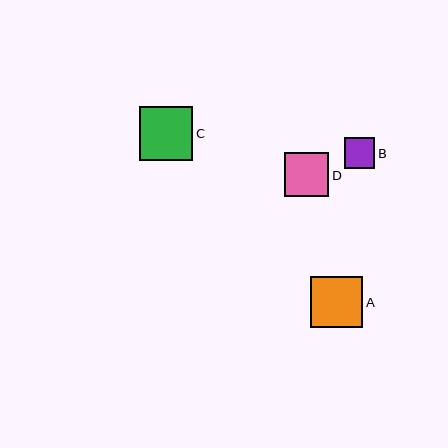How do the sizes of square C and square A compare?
Square C and square A are approximately the same size.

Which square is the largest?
Square C is the largest with a size of approximately 53 pixels.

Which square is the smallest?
Square B is the smallest with a size of approximately 31 pixels.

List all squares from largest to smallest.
From largest to smallest: C, A, D, B.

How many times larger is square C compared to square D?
Square C is approximately 1.2 times the size of square D.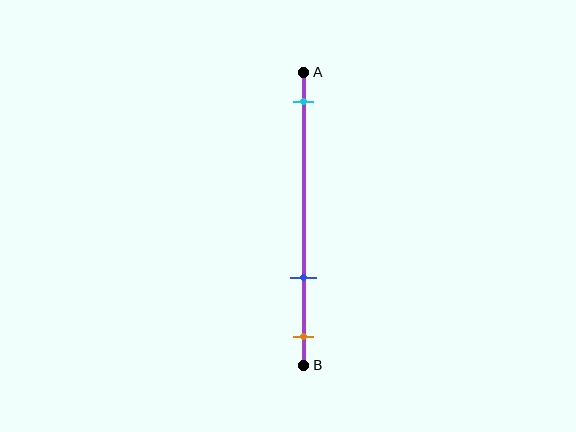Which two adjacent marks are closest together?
The blue and orange marks are the closest adjacent pair.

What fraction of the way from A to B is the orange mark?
The orange mark is approximately 90% (0.9) of the way from A to B.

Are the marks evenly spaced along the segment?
No, the marks are not evenly spaced.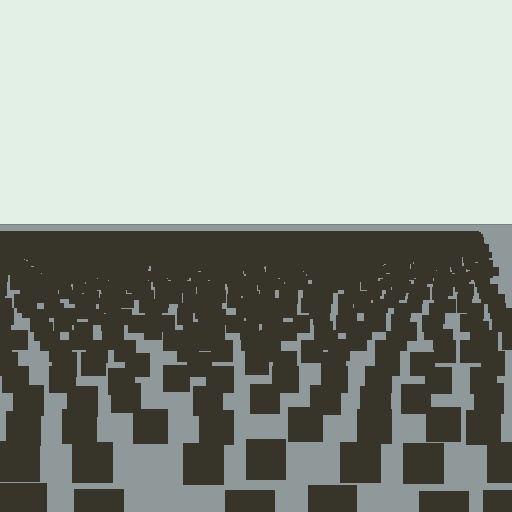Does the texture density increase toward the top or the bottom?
Density increases toward the top.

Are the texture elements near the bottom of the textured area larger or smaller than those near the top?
Larger. Near the bottom, elements are closer to the viewer and appear at a bigger on-screen size.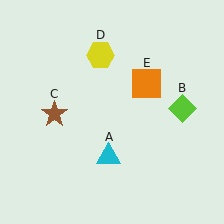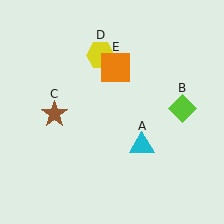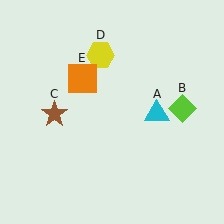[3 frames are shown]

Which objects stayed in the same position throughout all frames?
Lime diamond (object B) and brown star (object C) and yellow hexagon (object D) remained stationary.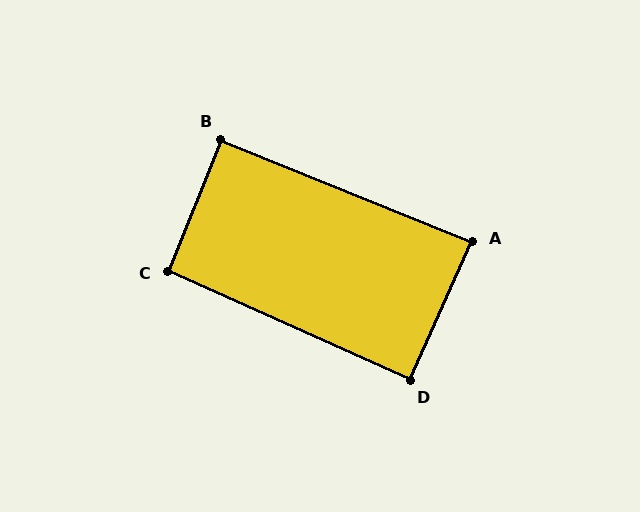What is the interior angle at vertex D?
Approximately 90 degrees (approximately right).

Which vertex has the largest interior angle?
C, at approximately 92 degrees.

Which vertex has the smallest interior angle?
A, at approximately 88 degrees.